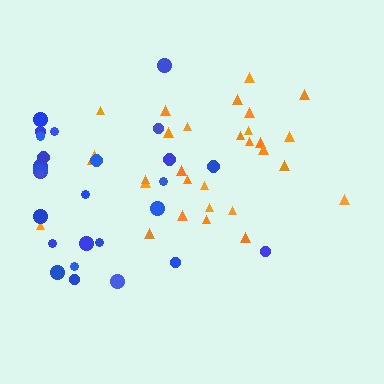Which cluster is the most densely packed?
Orange.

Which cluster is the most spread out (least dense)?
Blue.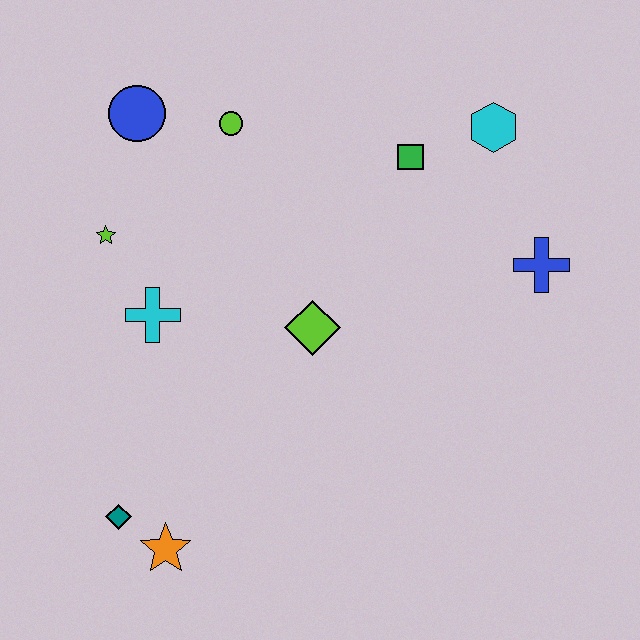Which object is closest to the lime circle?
The blue circle is closest to the lime circle.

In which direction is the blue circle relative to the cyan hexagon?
The blue circle is to the left of the cyan hexagon.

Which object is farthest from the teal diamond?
The cyan hexagon is farthest from the teal diamond.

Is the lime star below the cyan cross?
No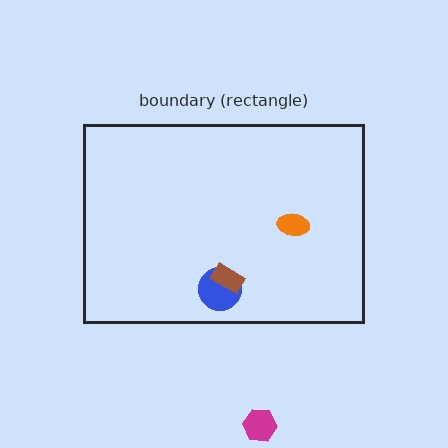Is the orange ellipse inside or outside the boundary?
Inside.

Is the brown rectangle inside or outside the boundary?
Inside.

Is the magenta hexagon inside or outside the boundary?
Outside.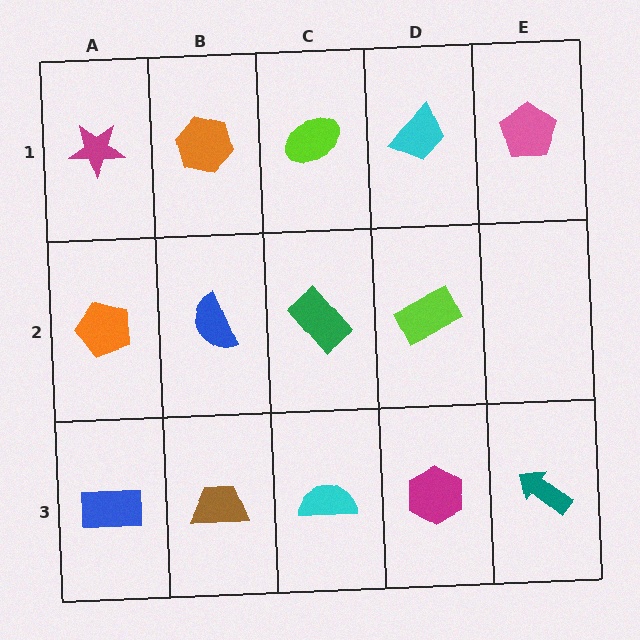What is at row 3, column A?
A blue rectangle.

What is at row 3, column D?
A magenta hexagon.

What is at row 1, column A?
A magenta star.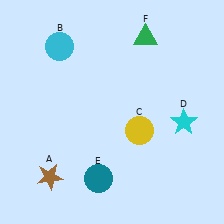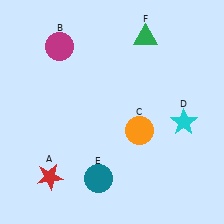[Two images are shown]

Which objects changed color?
A changed from brown to red. B changed from cyan to magenta. C changed from yellow to orange.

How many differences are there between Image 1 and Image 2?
There are 3 differences between the two images.